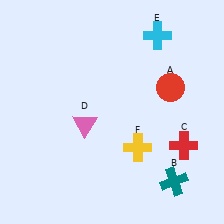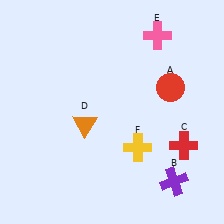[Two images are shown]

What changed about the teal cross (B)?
In Image 1, B is teal. In Image 2, it changed to purple.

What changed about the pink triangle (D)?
In Image 1, D is pink. In Image 2, it changed to orange.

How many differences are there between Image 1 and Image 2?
There are 3 differences between the two images.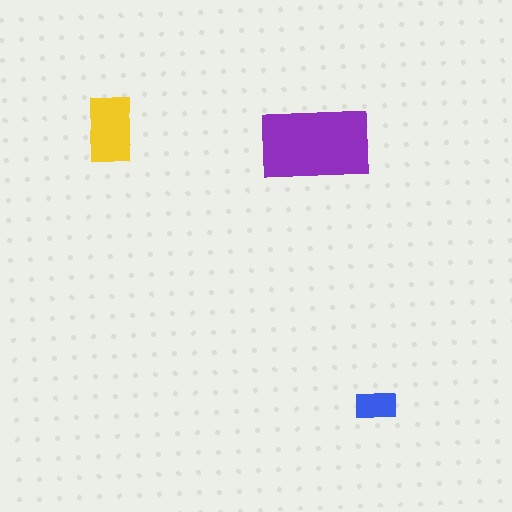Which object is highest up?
The yellow rectangle is topmost.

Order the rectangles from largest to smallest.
the purple one, the yellow one, the blue one.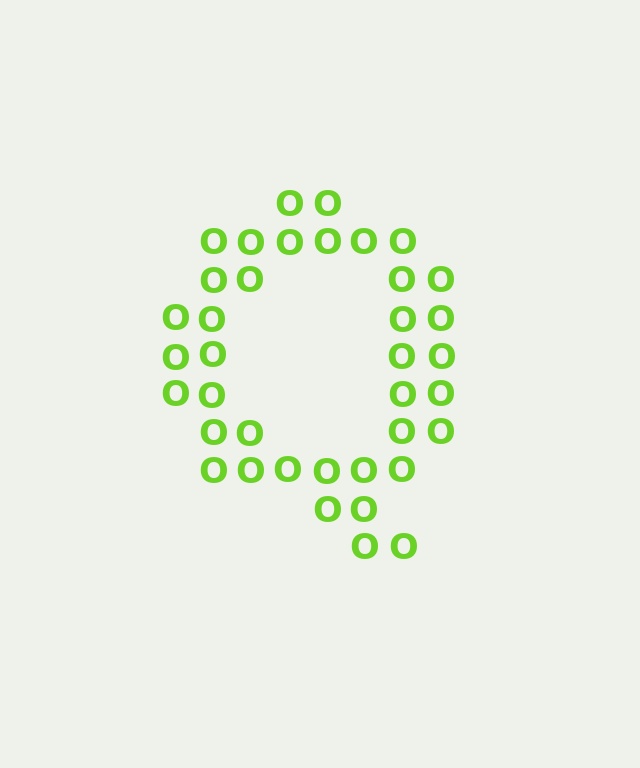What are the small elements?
The small elements are letter O's.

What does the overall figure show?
The overall figure shows the letter Q.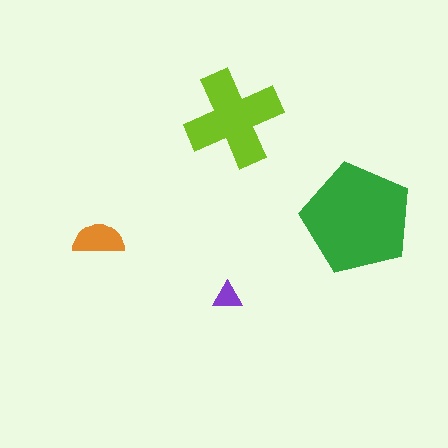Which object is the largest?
The green pentagon.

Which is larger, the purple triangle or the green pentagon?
The green pentagon.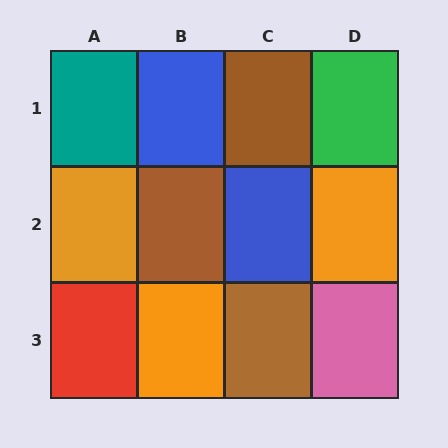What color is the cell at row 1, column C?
Brown.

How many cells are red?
1 cell is red.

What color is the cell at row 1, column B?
Blue.